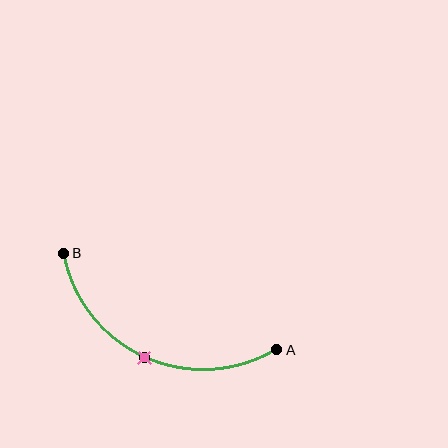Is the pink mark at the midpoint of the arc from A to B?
Yes. The pink mark lies on the arc at equal arc-length from both A and B — it is the arc midpoint.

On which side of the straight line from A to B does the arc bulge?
The arc bulges below the straight line connecting A and B.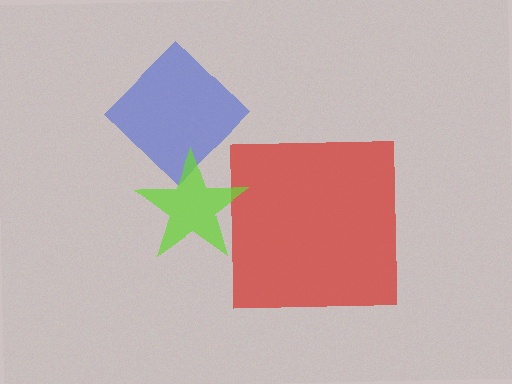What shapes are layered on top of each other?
The layered shapes are: a blue diamond, a red square, a lime star.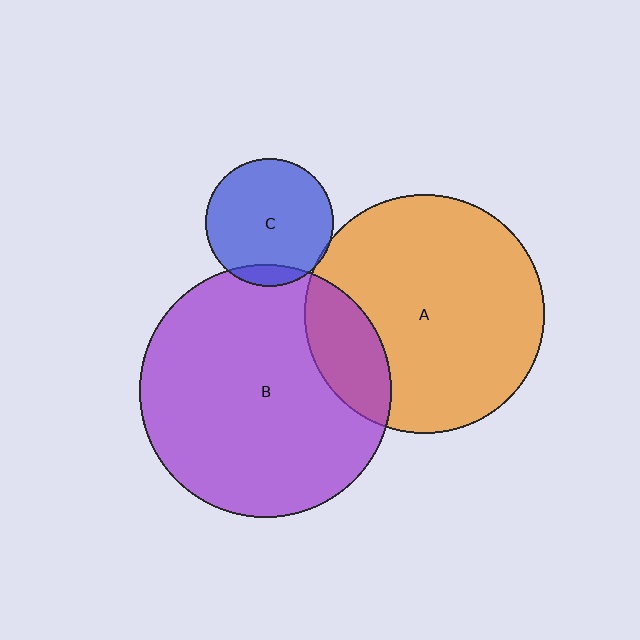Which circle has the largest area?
Circle B (purple).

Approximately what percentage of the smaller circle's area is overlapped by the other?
Approximately 20%.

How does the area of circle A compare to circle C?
Approximately 3.5 times.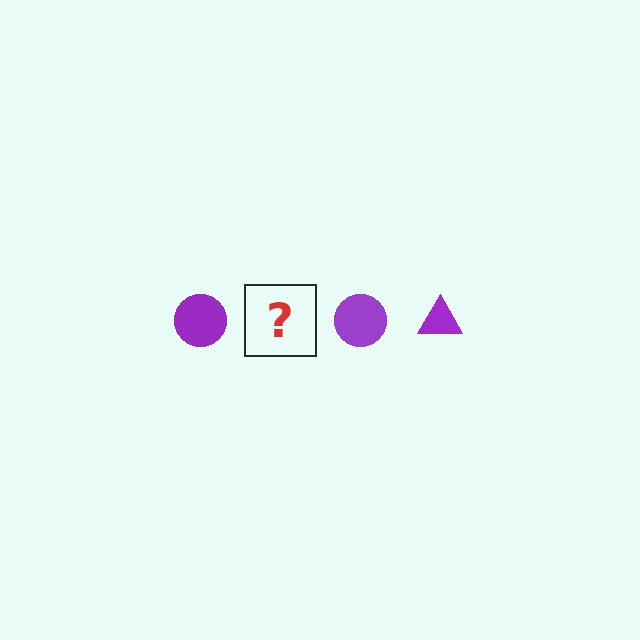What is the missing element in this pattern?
The missing element is a purple triangle.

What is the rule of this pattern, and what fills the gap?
The rule is that the pattern cycles through circle, triangle shapes in purple. The gap should be filled with a purple triangle.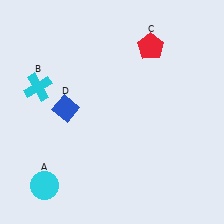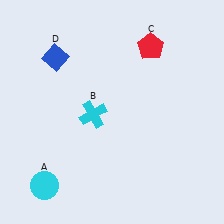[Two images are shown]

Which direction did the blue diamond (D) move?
The blue diamond (D) moved up.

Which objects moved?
The objects that moved are: the cyan cross (B), the blue diamond (D).